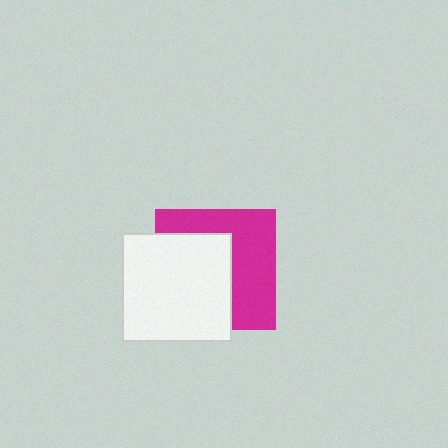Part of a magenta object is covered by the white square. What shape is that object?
It is a square.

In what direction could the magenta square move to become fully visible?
The magenta square could move right. That would shift it out from behind the white square entirely.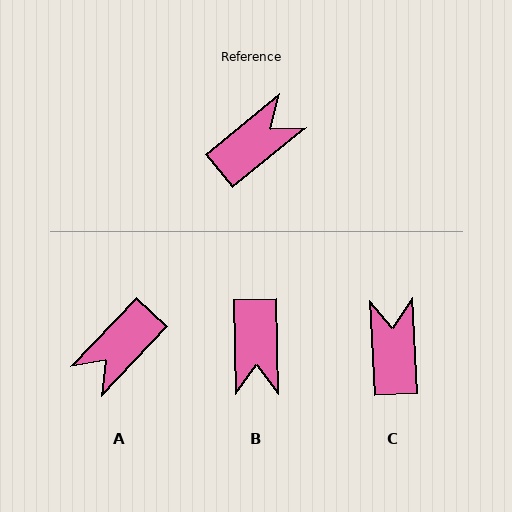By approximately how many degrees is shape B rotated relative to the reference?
Approximately 128 degrees clockwise.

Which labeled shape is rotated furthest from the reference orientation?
A, about 173 degrees away.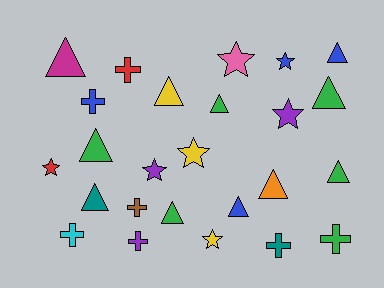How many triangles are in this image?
There are 11 triangles.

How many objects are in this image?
There are 25 objects.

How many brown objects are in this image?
There is 1 brown object.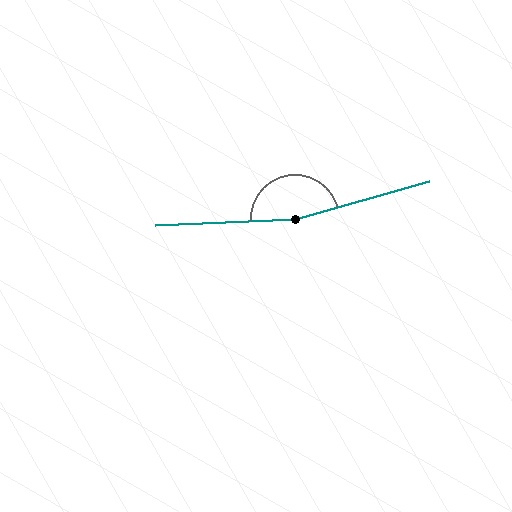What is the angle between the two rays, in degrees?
Approximately 167 degrees.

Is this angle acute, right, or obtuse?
It is obtuse.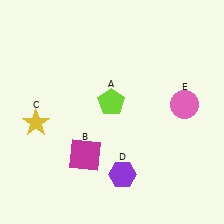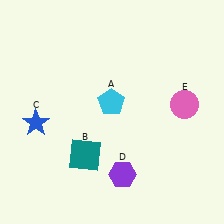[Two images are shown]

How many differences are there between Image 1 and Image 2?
There are 3 differences between the two images.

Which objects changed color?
A changed from lime to cyan. B changed from magenta to teal. C changed from yellow to blue.